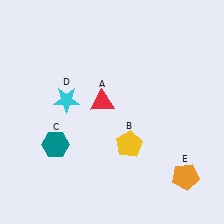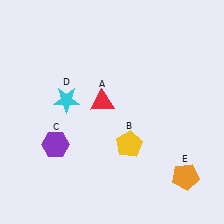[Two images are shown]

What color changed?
The hexagon (C) changed from teal in Image 1 to purple in Image 2.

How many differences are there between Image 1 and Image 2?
There is 1 difference between the two images.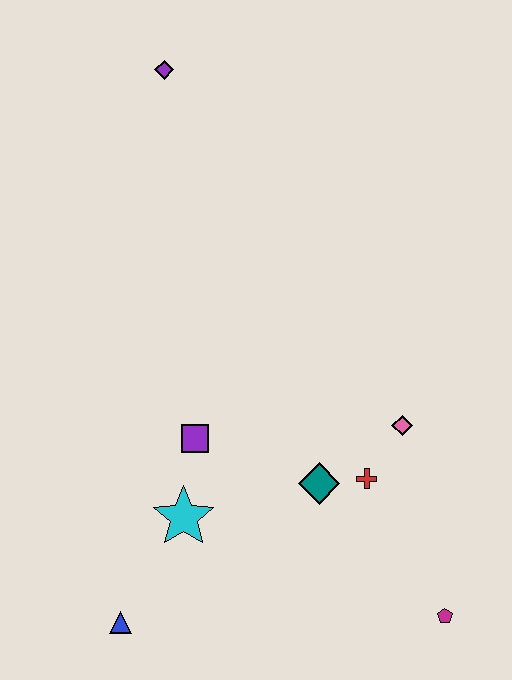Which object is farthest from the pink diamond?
The purple diamond is farthest from the pink diamond.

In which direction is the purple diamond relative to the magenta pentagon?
The purple diamond is above the magenta pentagon.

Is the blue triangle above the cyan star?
No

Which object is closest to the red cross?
The teal diamond is closest to the red cross.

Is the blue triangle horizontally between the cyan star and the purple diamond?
No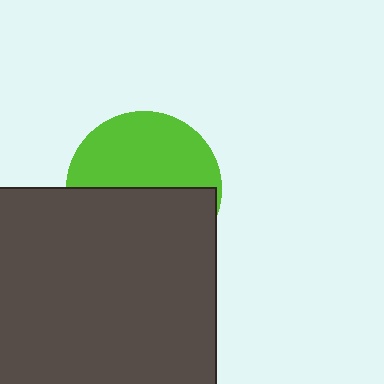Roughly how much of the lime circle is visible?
About half of it is visible (roughly 49%).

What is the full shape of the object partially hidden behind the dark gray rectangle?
The partially hidden object is a lime circle.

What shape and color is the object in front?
The object in front is a dark gray rectangle.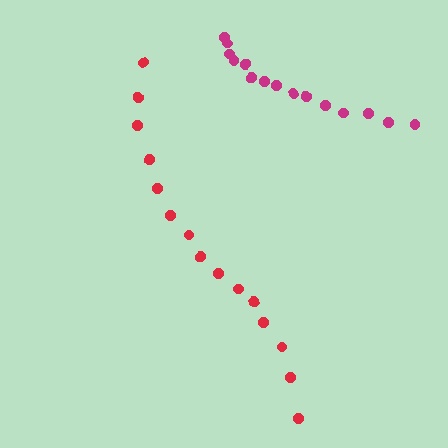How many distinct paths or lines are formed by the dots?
There are 2 distinct paths.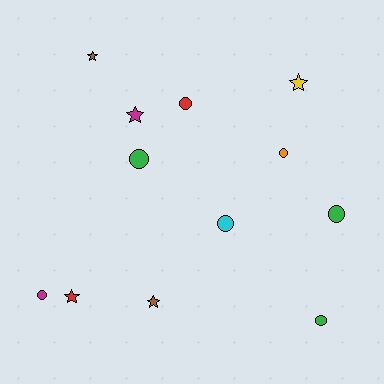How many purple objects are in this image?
There are no purple objects.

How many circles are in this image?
There are 7 circles.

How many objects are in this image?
There are 12 objects.